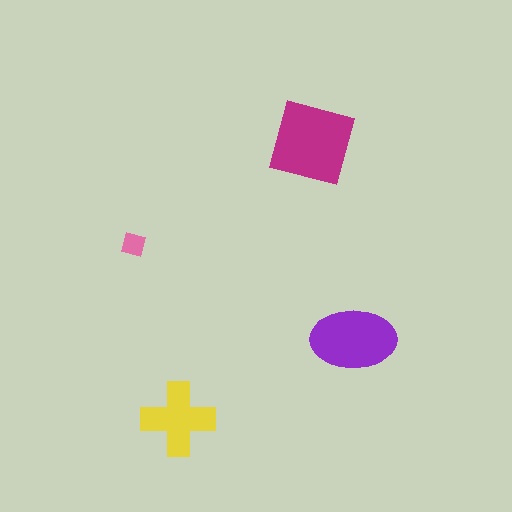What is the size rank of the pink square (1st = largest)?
4th.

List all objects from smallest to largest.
The pink square, the yellow cross, the purple ellipse, the magenta square.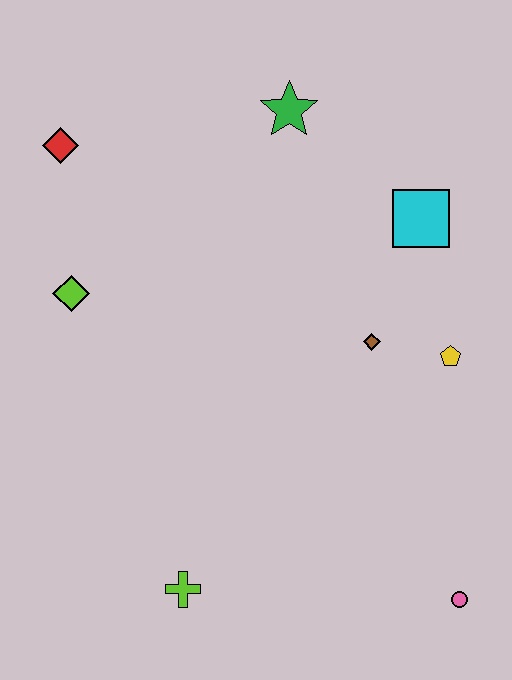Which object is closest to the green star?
The cyan square is closest to the green star.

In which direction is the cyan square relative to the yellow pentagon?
The cyan square is above the yellow pentagon.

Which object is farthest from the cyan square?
The lime cross is farthest from the cyan square.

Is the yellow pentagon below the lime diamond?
Yes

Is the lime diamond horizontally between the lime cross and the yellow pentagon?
No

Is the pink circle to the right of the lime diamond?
Yes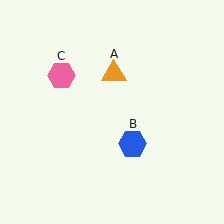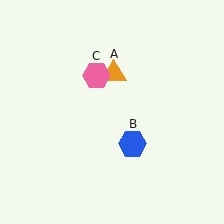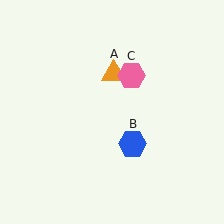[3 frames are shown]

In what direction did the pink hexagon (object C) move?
The pink hexagon (object C) moved right.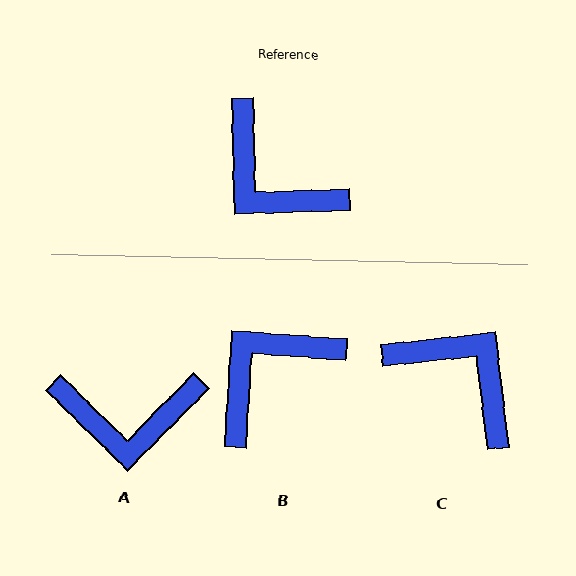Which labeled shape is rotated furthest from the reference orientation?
C, about 175 degrees away.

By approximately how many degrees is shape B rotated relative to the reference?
Approximately 96 degrees clockwise.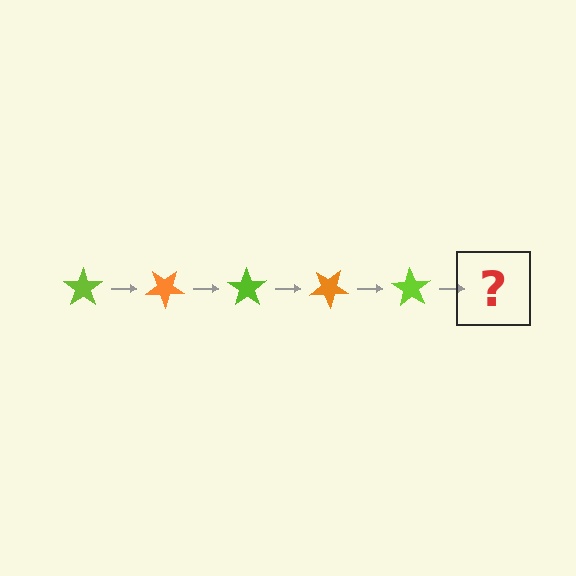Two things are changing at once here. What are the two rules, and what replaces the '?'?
The two rules are that it rotates 35 degrees each step and the color cycles through lime and orange. The '?' should be an orange star, rotated 175 degrees from the start.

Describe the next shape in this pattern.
It should be an orange star, rotated 175 degrees from the start.